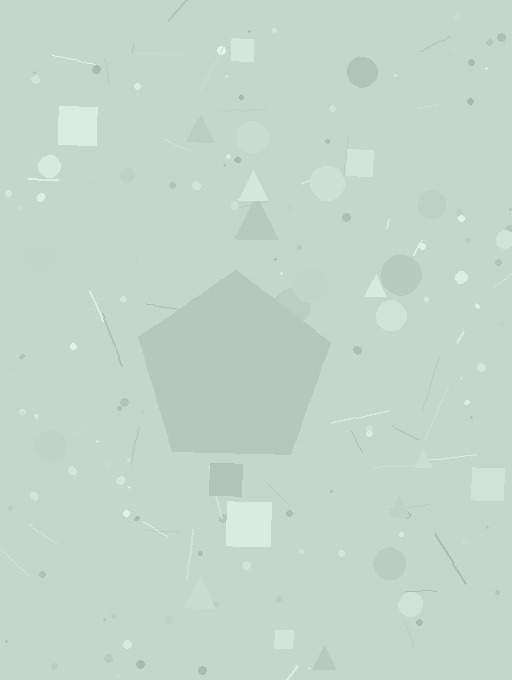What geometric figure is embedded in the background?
A pentagon is embedded in the background.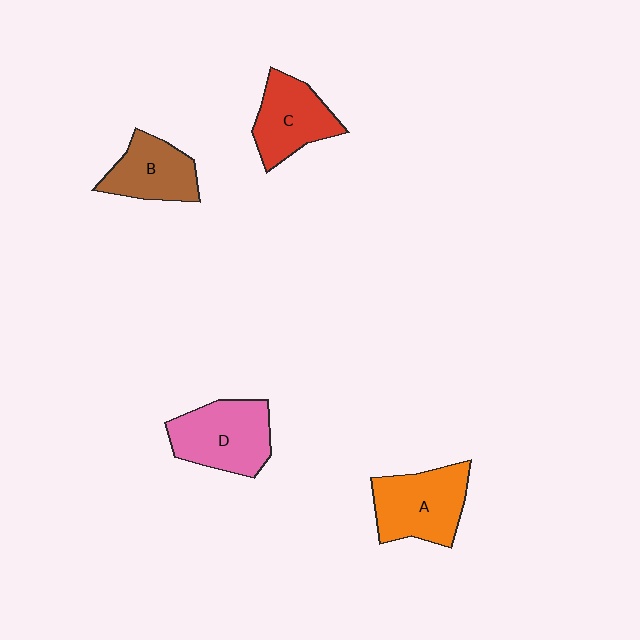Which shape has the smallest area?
Shape B (brown).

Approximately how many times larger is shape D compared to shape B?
Approximately 1.3 times.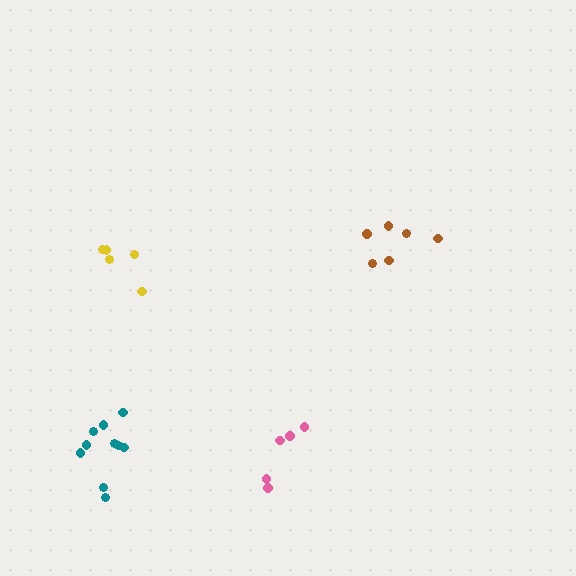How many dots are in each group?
Group 1: 5 dots, Group 2: 6 dots, Group 3: 5 dots, Group 4: 10 dots (26 total).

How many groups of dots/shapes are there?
There are 4 groups.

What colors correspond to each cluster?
The clusters are colored: pink, brown, yellow, teal.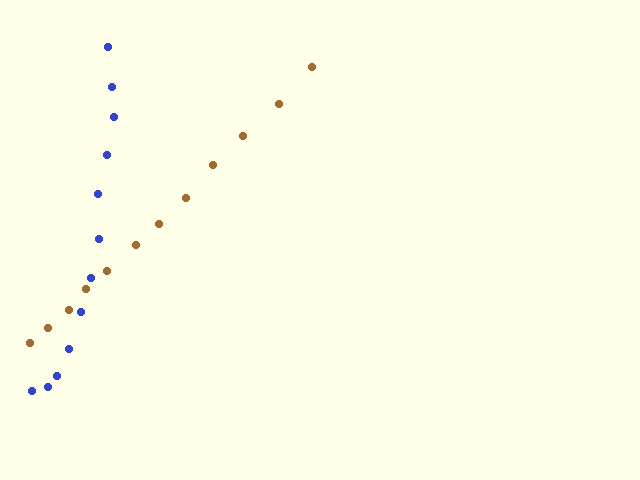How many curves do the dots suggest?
There are 2 distinct paths.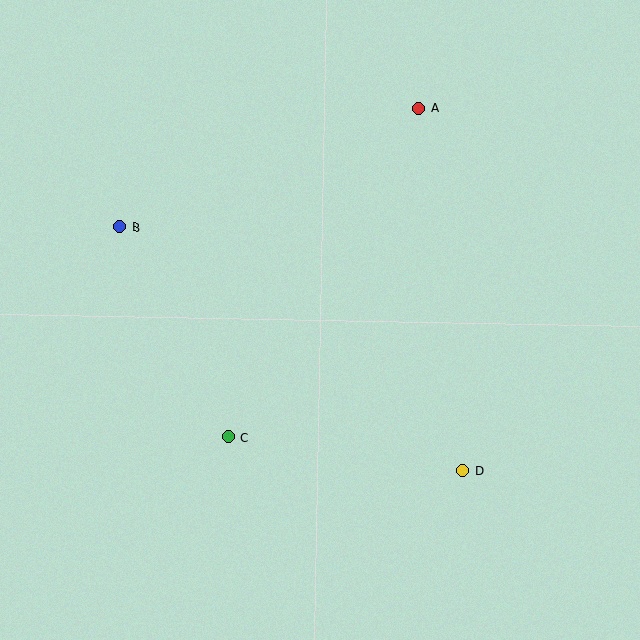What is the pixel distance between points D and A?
The distance between D and A is 365 pixels.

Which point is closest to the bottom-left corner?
Point C is closest to the bottom-left corner.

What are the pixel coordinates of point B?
Point B is at (120, 227).